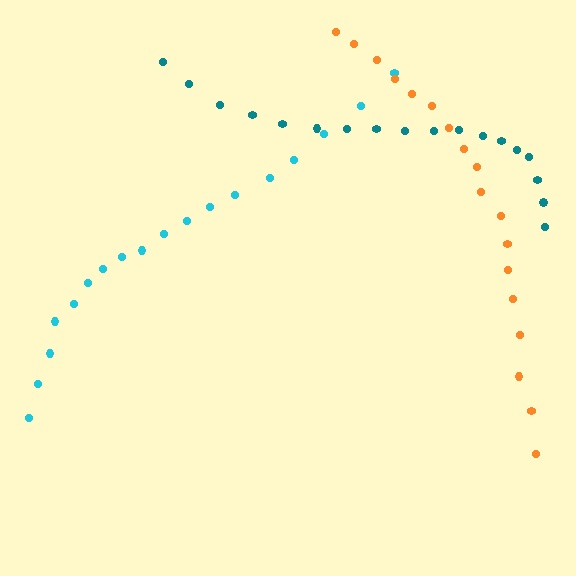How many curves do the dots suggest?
There are 3 distinct paths.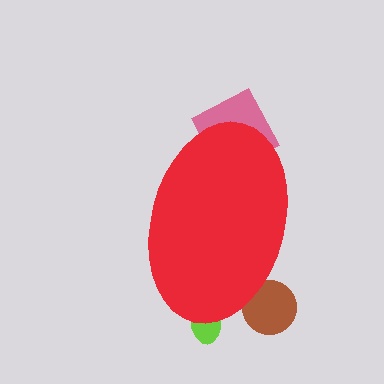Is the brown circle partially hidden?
Yes, the brown circle is partially hidden behind the red ellipse.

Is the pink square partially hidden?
Yes, the pink square is partially hidden behind the red ellipse.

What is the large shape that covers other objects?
A red ellipse.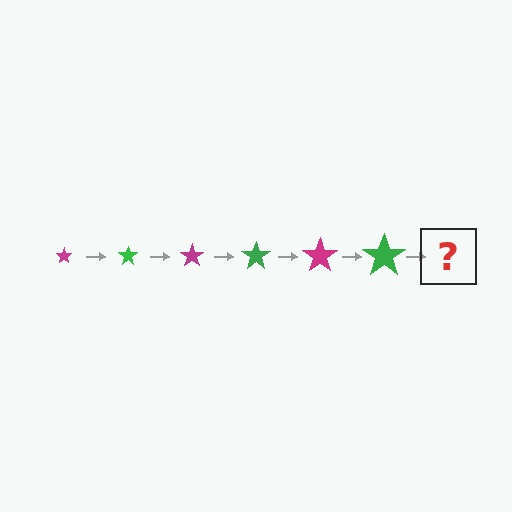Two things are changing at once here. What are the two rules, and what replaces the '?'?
The two rules are that the star grows larger each step and the color cycles through magenta and green. The '?' should be a magenta star, larger than the previous one.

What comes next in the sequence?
The next element should be a magenta star, larger than the previous one.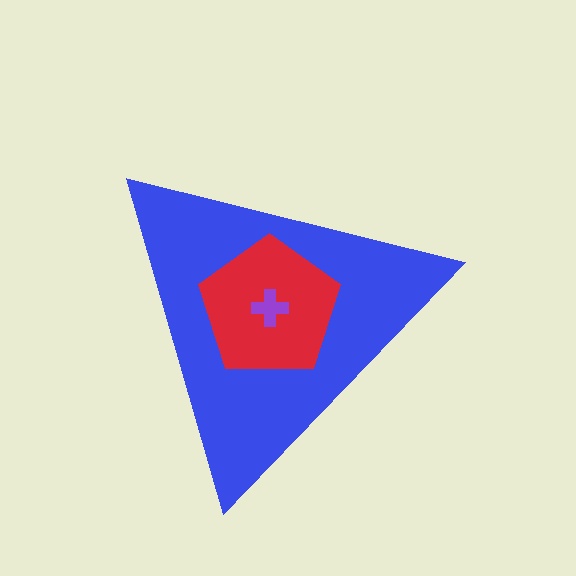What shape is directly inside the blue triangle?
The red pentagon.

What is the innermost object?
The purple cross.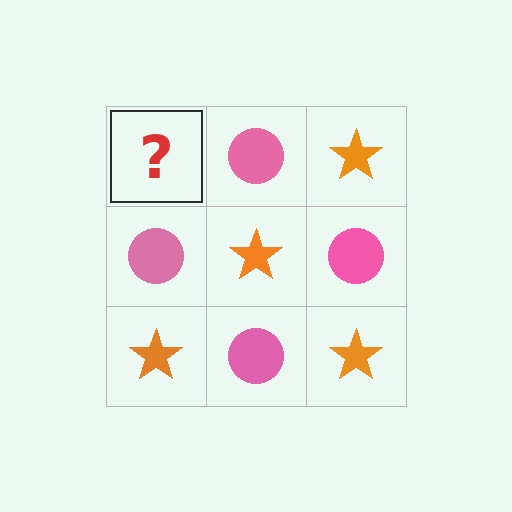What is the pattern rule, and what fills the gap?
The rule is that it alternates orange star and pink circle in a checkerboard pattern. The gap should be filled with an orange star.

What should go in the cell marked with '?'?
The missing cell should contain an orange star.